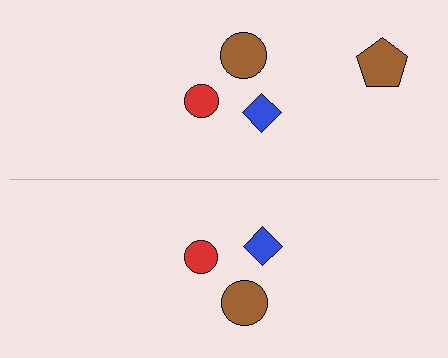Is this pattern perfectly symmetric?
No, the pattern is not perfectly symmetric. A brown pentagon is missing from the bottom side.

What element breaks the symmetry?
A brown pentagon is missing from the bottom side.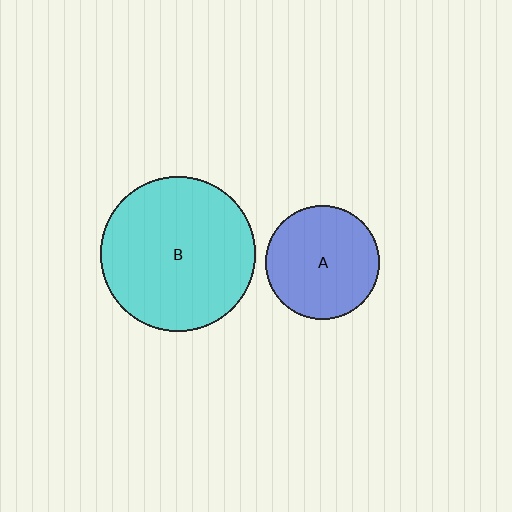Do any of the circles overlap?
No, none of the circles overlap.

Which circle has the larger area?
Circle B (cyan).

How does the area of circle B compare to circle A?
Approximately 1.8 times.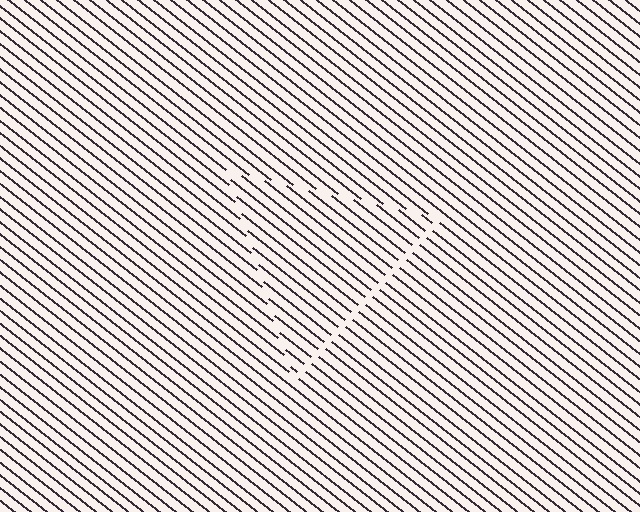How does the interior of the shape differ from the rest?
The interior of the shape contains the same grating, shifted by half a period — the contour is defined by the phase discontinuity where line-ends from the inner and outer gratings abut.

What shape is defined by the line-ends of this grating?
An illusory triangle. The interior of the shape contains the same grating, shifted by half a period — the contour is defined by the phase discontinuity where line-ends from the inner and outer gratings abut.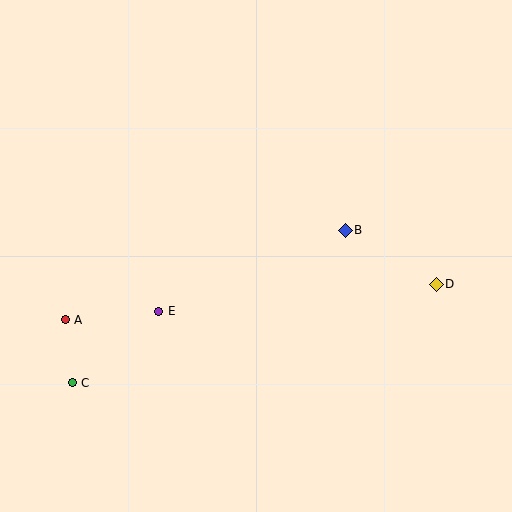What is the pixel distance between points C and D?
The distance between C and D is 377 pixels.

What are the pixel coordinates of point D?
Point D is at (436, 284).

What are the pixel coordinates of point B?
Point B is at (345, 230).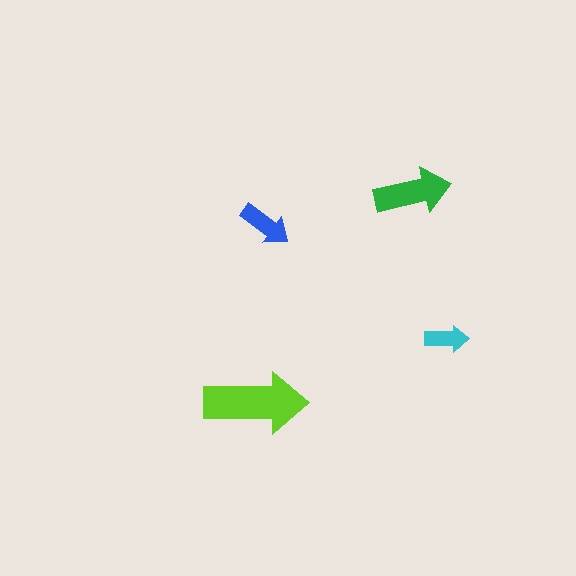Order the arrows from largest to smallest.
the lime one, the green one, the blue one, the cyan one.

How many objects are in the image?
There are 4 objects in the image.